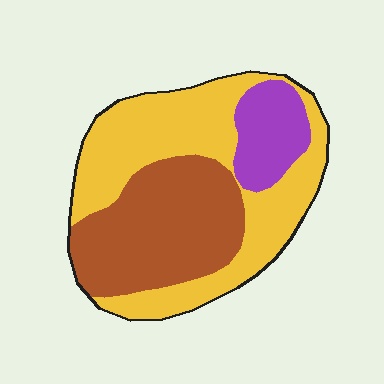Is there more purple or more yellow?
Yellow.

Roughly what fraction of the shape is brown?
Brown takes up about three eighths (3/8) of the shape.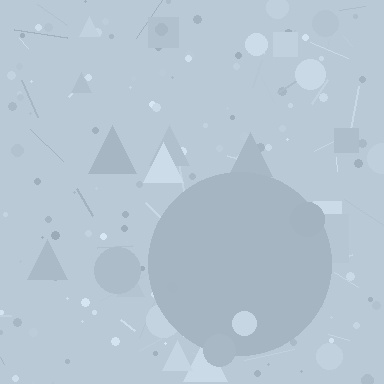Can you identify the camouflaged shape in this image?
The camouflaged shape is a circle.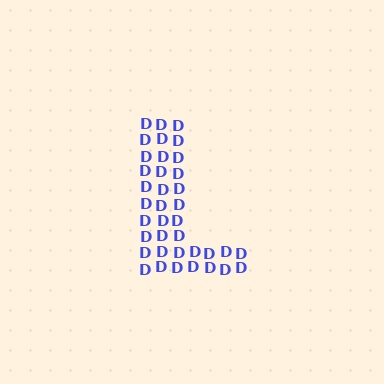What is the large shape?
The large shape is the letter L.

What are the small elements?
The small elements are letter D's.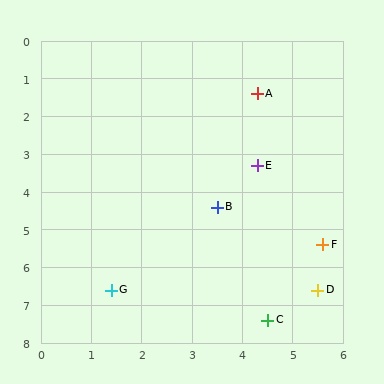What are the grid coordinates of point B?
Point B is at approximately (3.5, 4.4).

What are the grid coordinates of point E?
Point E is at approximately (4.3, 3.3).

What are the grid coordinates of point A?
Point A is at approximately (4.3, 1.4).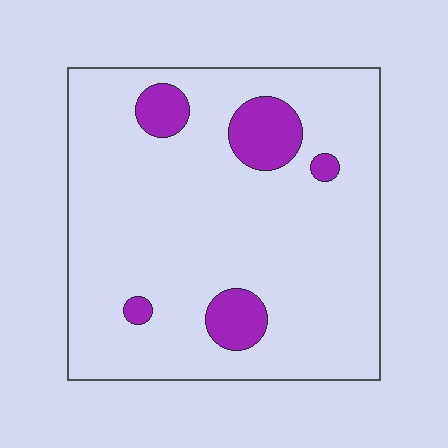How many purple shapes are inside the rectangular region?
5.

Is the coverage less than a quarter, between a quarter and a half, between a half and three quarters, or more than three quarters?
Less than a quarter.